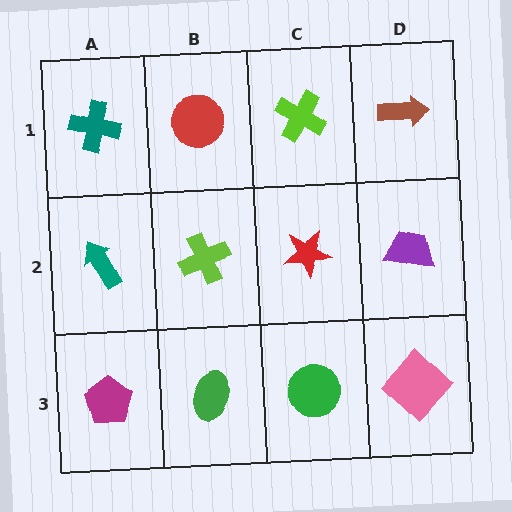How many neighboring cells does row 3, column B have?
3.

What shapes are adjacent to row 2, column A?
A teal cross (row 1, column A), a magenta pentagon (row 3, column A), a lime cross (row 2, column B).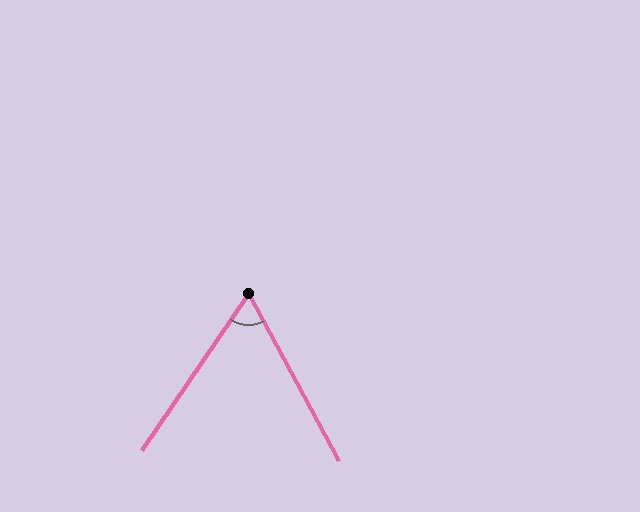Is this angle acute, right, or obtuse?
It is acute.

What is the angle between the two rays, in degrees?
Approximately 63 degrees.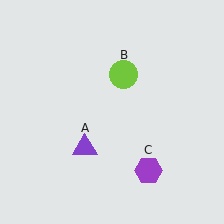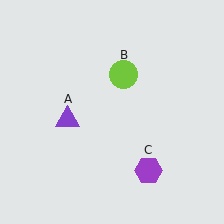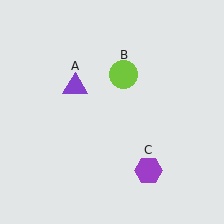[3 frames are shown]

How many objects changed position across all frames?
1 object changed position: purple triangle (object A).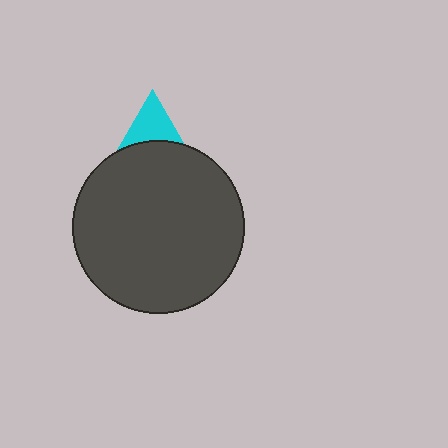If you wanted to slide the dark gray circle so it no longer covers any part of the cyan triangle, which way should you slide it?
Slide it down — that is the most direct way to separate the two shapes.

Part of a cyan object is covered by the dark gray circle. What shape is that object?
It is a triangle.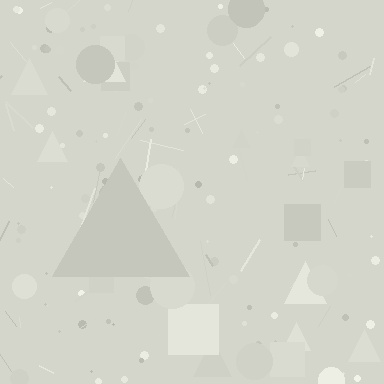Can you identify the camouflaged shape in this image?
The camouflaged shape is a triangle.